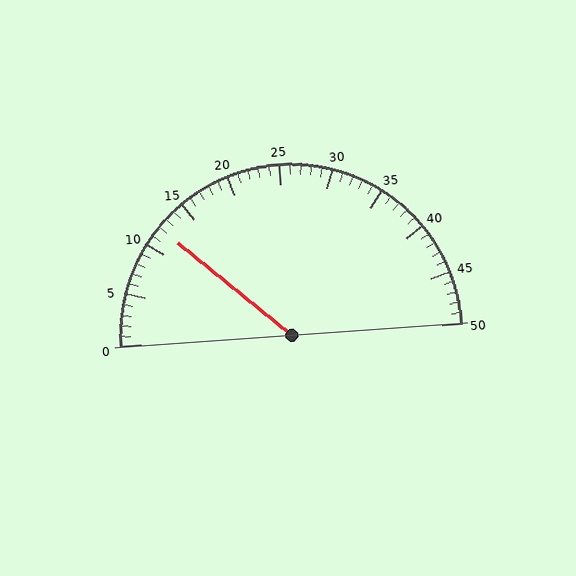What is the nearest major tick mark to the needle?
The nearest major tick mark is 10.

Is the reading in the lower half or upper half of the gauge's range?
The reading is in the lower half of the range (0 to 50).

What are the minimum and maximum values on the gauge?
The gauge ranges from 0 to 50.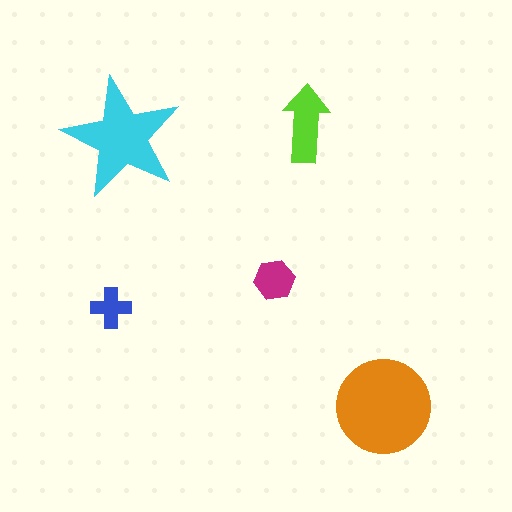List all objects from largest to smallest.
The orange circle, the cyan star, the lime arrow, the magenta hexagon, the blue cross.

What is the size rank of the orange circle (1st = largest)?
1st.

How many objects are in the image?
There are 5 objects in the image.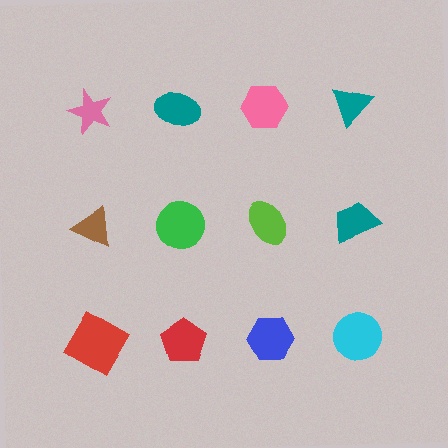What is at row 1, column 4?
A teal triangle.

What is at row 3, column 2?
A red pentagon.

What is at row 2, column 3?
A lime ellipse.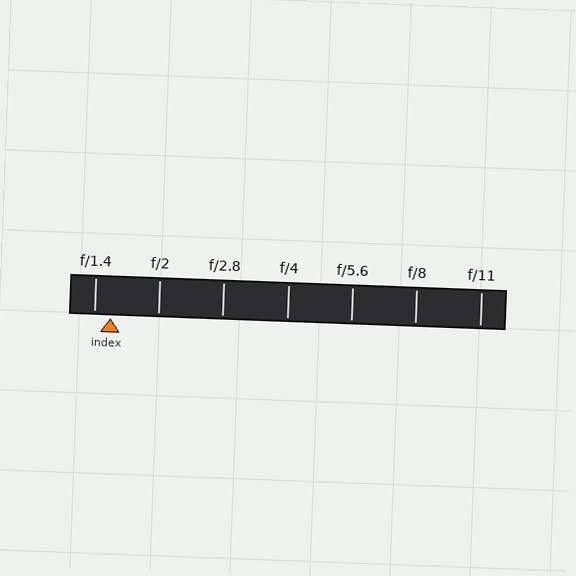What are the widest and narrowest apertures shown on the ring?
The widest aperture shown is f/1.4 and the narrowest is f/11.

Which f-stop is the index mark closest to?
The index mark is closest to f/1.4.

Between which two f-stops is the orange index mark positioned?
The index mark is between f/1.4 and f/2.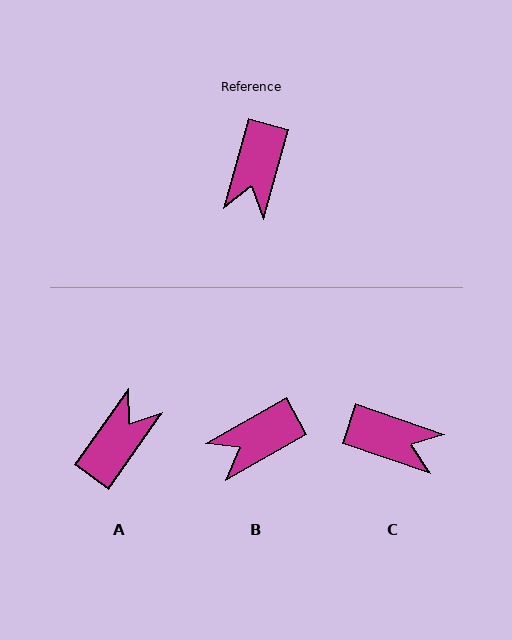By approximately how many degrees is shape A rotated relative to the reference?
Approximately 160 degrees counter-clockwise.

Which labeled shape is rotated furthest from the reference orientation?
A, about 160 degrees away.